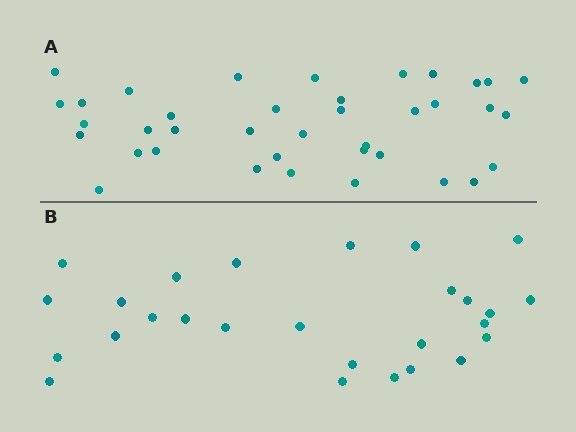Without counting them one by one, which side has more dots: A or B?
Region A (the top region) has more dots.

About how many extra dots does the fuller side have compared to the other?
Region A has roughly 12 or so more dots than region B.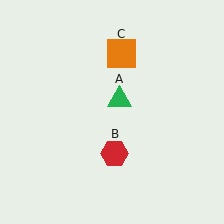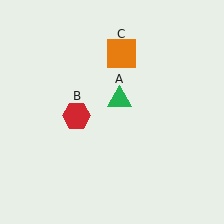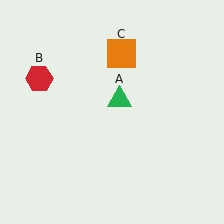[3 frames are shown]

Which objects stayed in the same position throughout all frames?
Green triangle (object A) and orange square (object C) remained stationary.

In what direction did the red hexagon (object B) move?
The red hexagon (object B) moved up and to the left.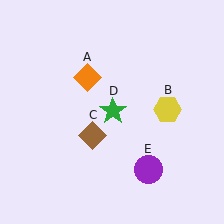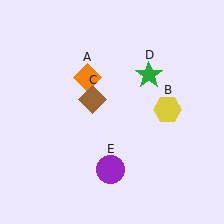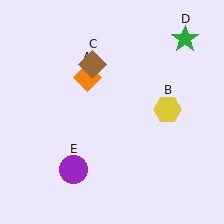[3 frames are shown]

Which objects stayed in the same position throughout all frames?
Orange diamond (object A) and yellow hexagon (object B) remained stationary.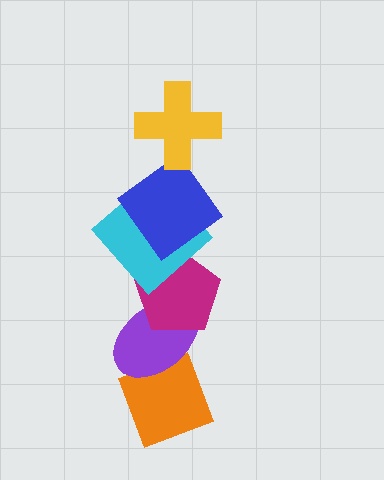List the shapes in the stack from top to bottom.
From top to bottom: the yellow cross, the blue diamond, the cyan diamond, the magenta pentagon, the purple ellipse, the orange diamond.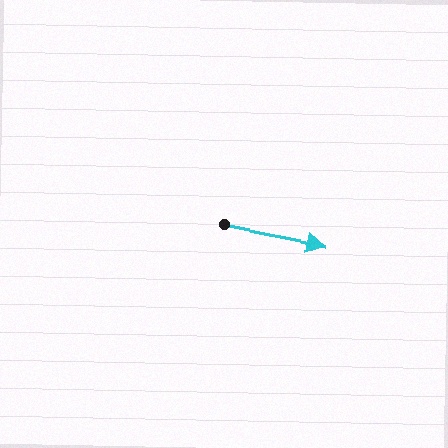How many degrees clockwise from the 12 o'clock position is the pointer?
Approximately 101 degrees.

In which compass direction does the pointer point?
East.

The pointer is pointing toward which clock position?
Roughly 3 o'clock.